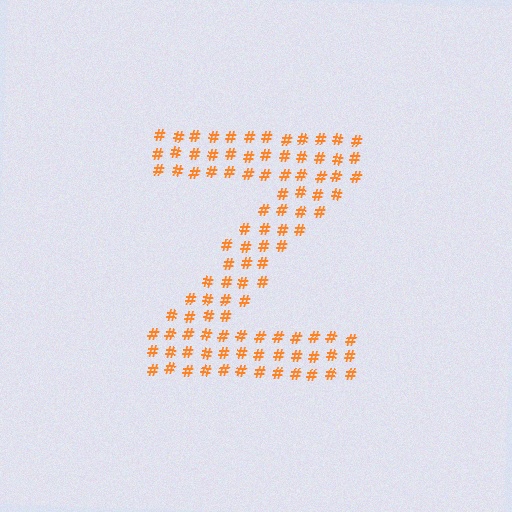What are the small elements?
The small elements are hash symbols.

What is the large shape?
The large shape is the letter Z.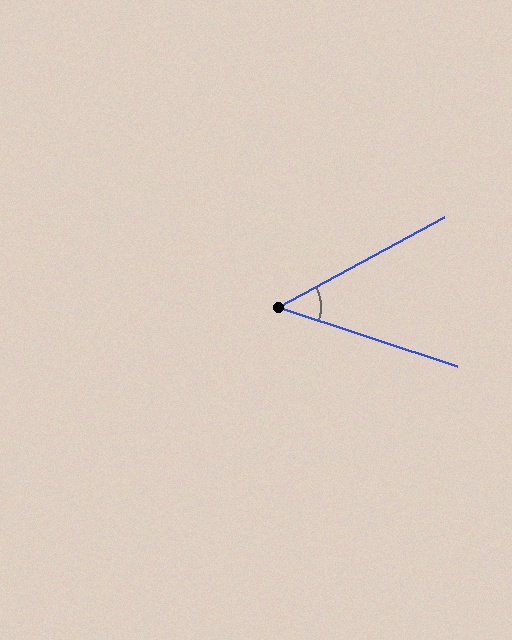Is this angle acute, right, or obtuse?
It is acute.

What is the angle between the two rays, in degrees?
Approximately 47 degrees.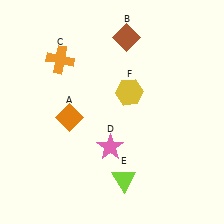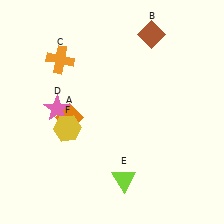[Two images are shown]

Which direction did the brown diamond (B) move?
The brown diamond (B) moved right.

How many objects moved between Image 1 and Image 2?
3 objects moved between the two images.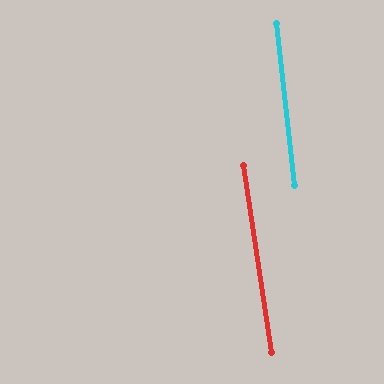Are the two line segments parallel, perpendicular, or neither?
Parallel — their directions differ by only 2.0°.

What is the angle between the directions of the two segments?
Approximately 2 degrees.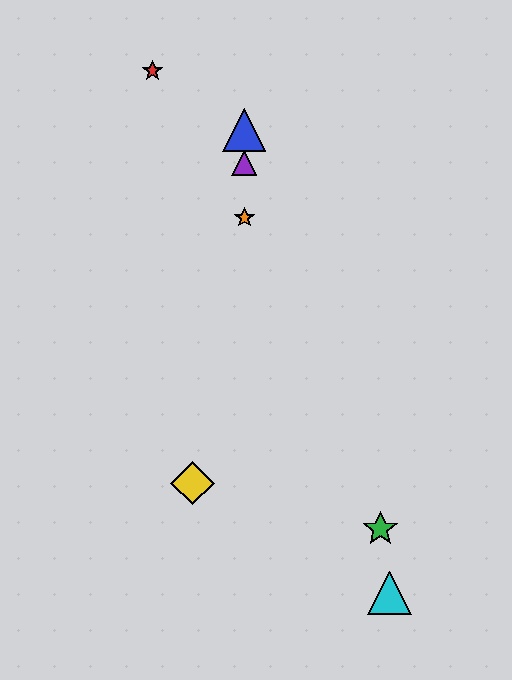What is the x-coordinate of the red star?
The red star is at x≈153.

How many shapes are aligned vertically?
3 shapes (the blue triangle, the purple triangle, the orange star) are aligned vertically.